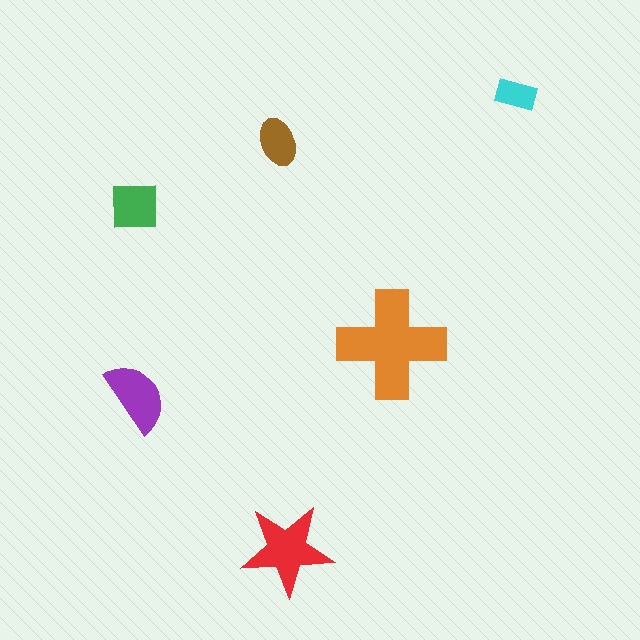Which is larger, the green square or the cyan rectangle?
The green square.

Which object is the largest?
The orange cross.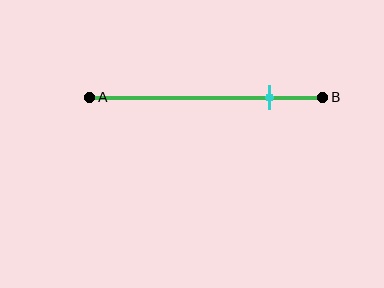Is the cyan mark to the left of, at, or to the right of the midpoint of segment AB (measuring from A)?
The cyan mark is to the right of the midpoint of segment AB.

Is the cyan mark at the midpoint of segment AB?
No, the mark is at about 75% from A, not at the 50% midpoint.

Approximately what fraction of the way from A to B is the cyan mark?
The cyan mark is approximately 75% of the way from A to B.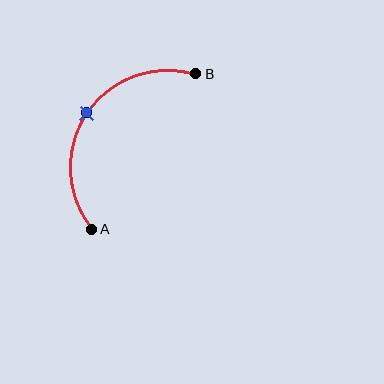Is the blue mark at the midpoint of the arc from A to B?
Yes. The blue mark lies on the arc at equal arc-length from both A and B — it is the arc midpoint.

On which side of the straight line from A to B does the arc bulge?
The arc bulges above and to the left of the straight line connecting A and B.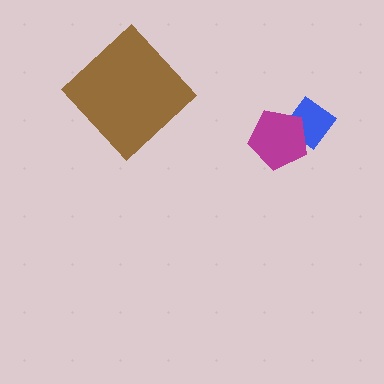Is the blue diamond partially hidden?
Yes, it is partially covered by another shape.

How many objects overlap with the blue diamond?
1 object overlaps with the blue diamond.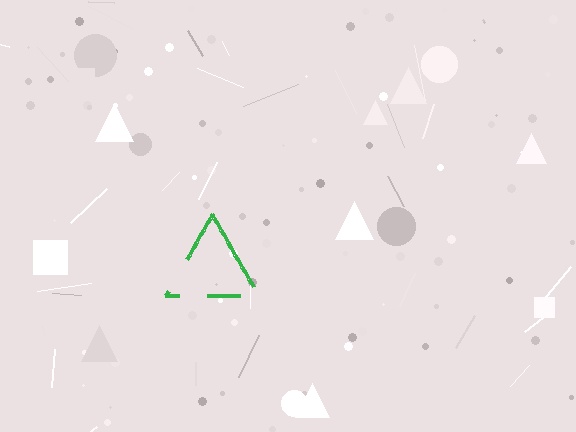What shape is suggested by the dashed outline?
The dashed outline suggests a triangle.